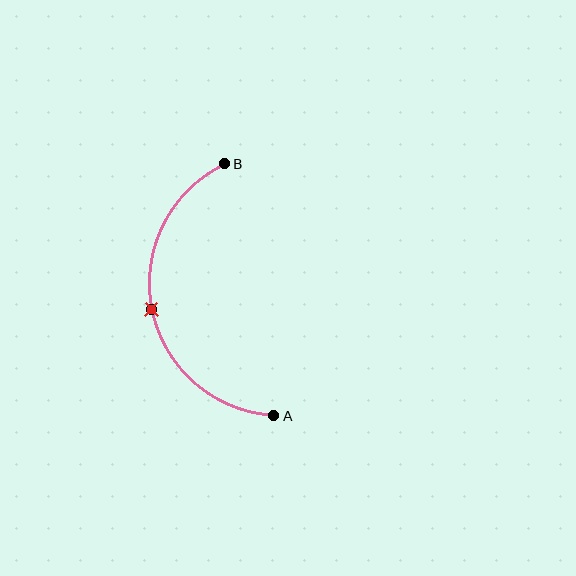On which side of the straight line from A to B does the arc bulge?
The arc bulges to the left of the straight line connecting A and B.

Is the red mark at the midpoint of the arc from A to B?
Yes. The red mark lies on the arc at equal arc-length from both A and B — it is the arc midpoint.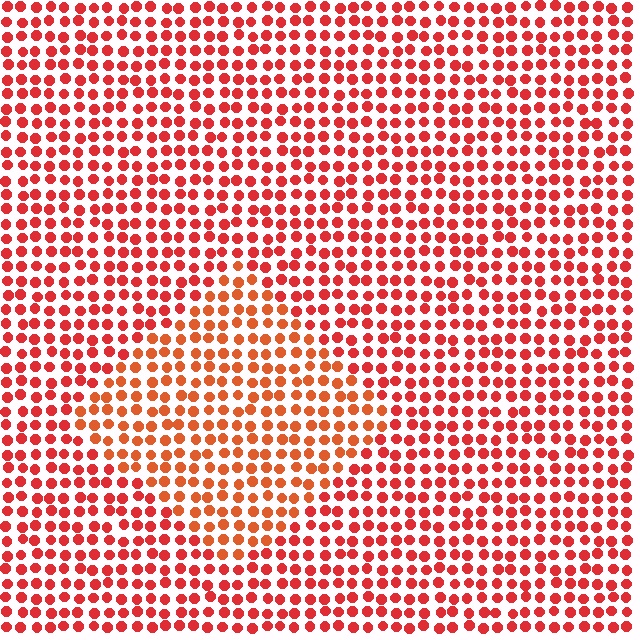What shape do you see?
I see a diamond.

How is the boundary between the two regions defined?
The boundary is defined purely by a slight shift in hue (about 19 degrees). Spacing, size, and orientation are identical on both sides.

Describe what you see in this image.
The image is filled with small red elements in a uniform arrangement. A diamond-shaped region is visible where the elements are tinted to a slightly different hue, forming a subtle color boundary.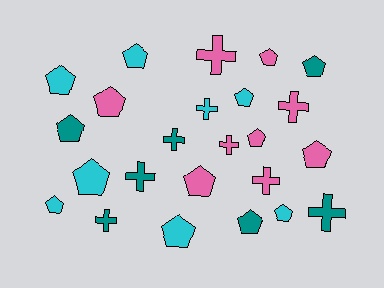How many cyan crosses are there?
There is 1 cyan cross.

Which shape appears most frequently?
Pentagon, with 15 objects.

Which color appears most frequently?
Pink, with 9 objects.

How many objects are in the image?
There are 24 objects.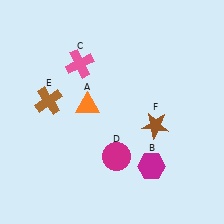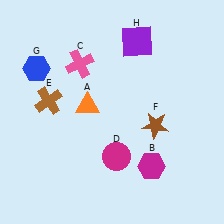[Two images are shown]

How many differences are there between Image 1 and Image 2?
There are 2 differences between the two images.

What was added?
A blue hexagon (G), a purple square (H) were added in Image 2.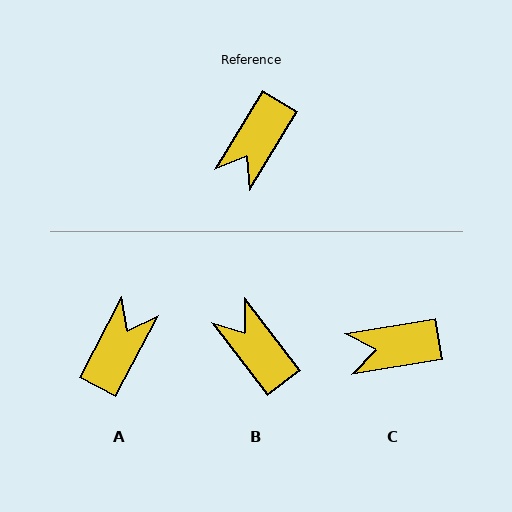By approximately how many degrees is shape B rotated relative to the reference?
Approximately 112 degrees clockwise.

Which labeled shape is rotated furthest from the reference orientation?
A, about 176 degrees away.